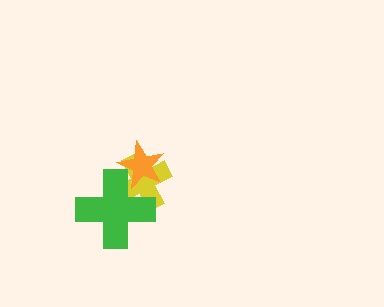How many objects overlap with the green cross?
2 objects overlap with the green cross.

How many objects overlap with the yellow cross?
2 objects overlap with the yellow cross.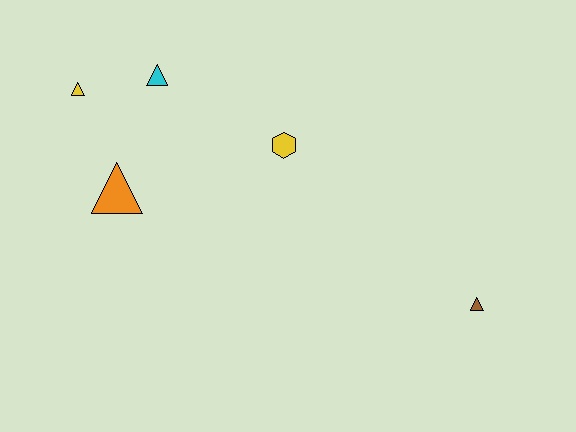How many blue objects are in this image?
There are no blue objects.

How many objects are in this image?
There are 5 objects.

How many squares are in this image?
There are no squares.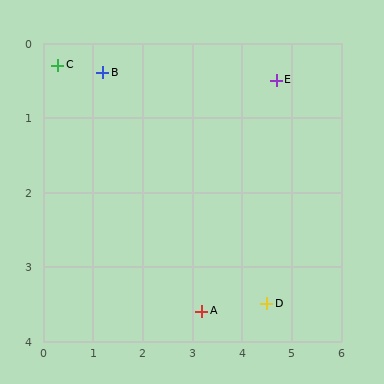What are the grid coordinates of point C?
Point C is at approximately (0.3, 0.3).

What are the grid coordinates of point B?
Point B is at approximately (1.2, 0.4).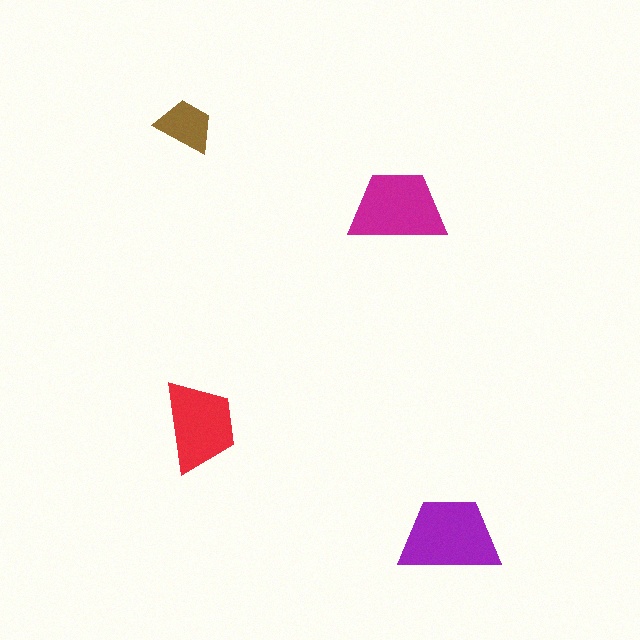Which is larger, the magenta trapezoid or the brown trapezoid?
The magenta one.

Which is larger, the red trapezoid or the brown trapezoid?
The red one.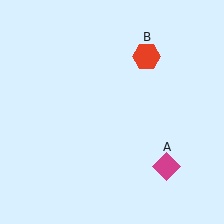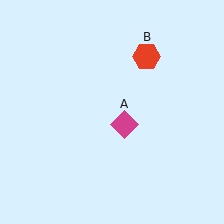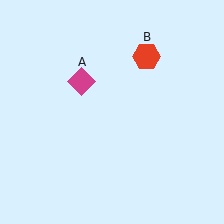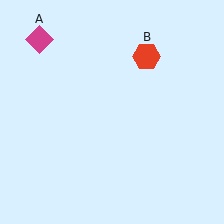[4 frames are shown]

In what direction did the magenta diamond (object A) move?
The magenta diamond (object A) moved up and to the left.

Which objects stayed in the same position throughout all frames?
Red hexagon (object B) remained stationary.